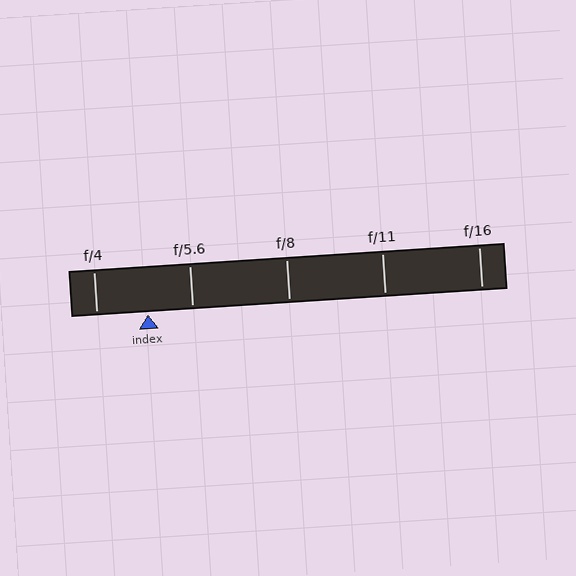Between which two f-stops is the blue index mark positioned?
The index mark is between f/4 and f/5.6.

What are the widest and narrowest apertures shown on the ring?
The widest aperture shown is f/4 and the narrowest is f/16.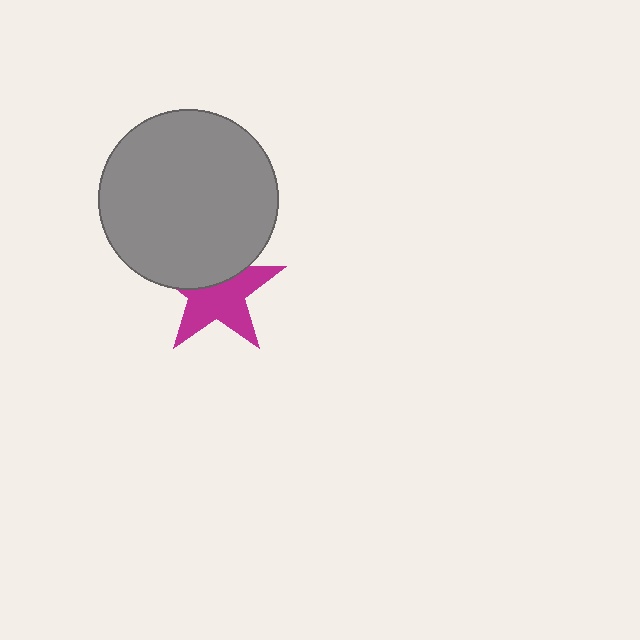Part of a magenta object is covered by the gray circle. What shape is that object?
It is a star.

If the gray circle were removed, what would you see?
You would see the complete magenta star.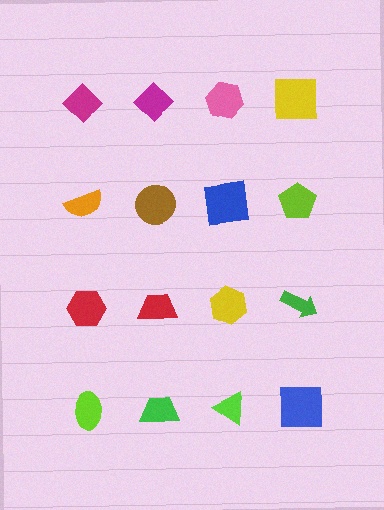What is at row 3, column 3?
A yellow hexagon.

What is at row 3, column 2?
A red trapezoid.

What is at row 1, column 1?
A magenta diamond.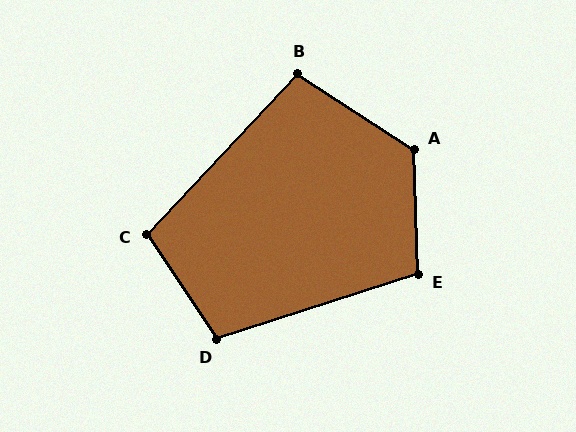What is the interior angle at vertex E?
Approximately 106 degrees (obtuse).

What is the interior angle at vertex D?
Approximately 106 degrees (obtuse).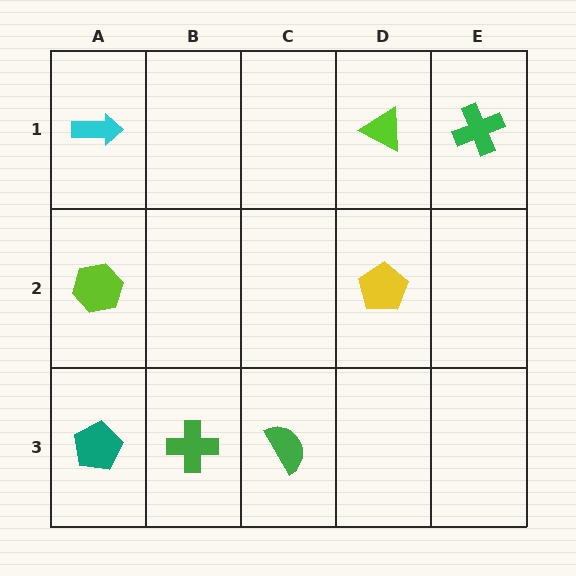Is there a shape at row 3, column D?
No, that cell is empty.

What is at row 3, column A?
A teal pentagon.